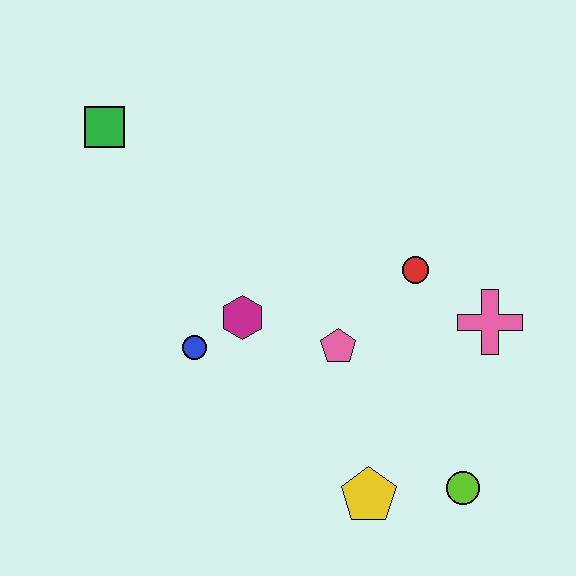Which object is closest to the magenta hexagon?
The blue circle is closest to the magenta hexagon.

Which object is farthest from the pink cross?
The green square is farthest from the pink cross.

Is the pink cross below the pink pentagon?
No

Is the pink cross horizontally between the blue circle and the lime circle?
No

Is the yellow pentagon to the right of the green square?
Yes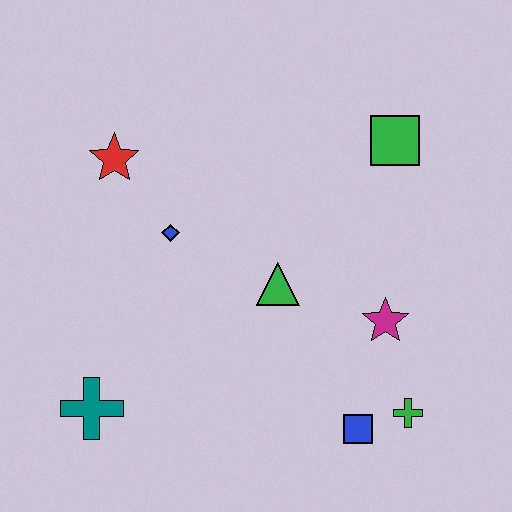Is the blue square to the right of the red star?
Yes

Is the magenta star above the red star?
No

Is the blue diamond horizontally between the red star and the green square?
Yes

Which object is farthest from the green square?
The teal cross is farthest from the green square.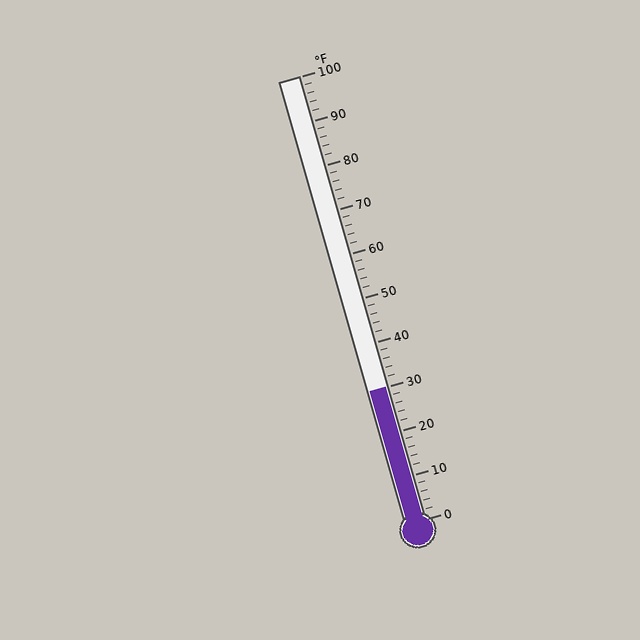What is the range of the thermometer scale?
The thermometer scale ranges from 0°F to 100°F.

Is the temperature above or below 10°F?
The temperature is above 10°F.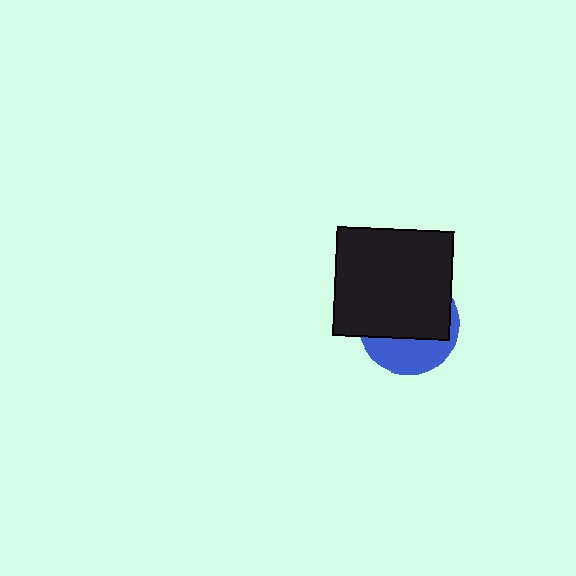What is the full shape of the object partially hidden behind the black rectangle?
The partially hidden object is a blue circle.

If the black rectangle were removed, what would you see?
You would see the complete blue circle.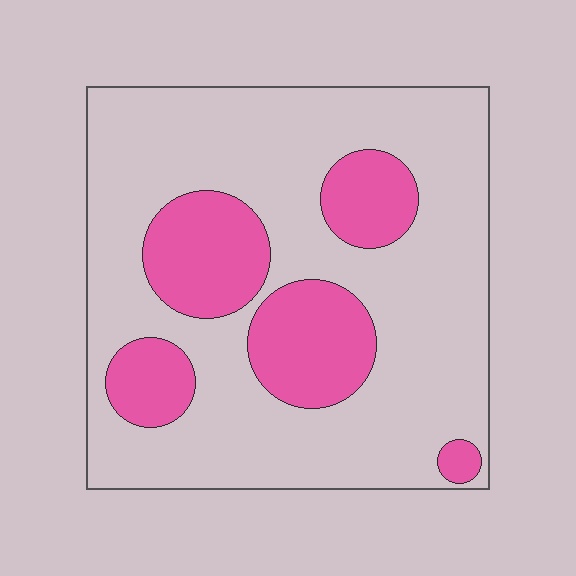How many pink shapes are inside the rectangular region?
5.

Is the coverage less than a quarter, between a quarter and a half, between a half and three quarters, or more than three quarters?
Between a quarter and a half.